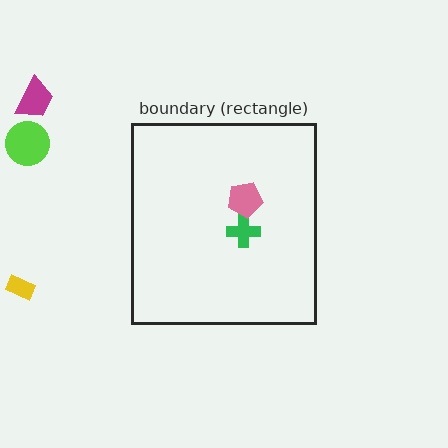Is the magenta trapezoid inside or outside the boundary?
Outside.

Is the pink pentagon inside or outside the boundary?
Inside.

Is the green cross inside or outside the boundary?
Inside.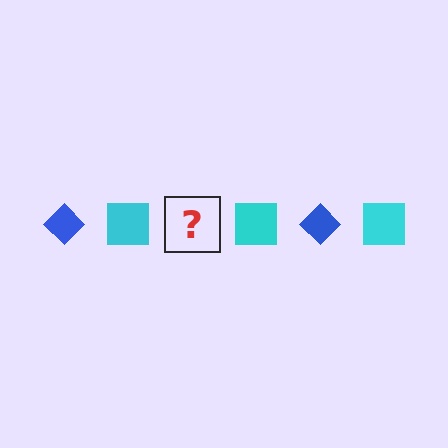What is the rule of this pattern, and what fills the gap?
The rule is that the pattern alternates between blue diamond and cyan square. The gap should be filled with a blue diamond.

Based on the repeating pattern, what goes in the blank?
The blank should be a blue diamond.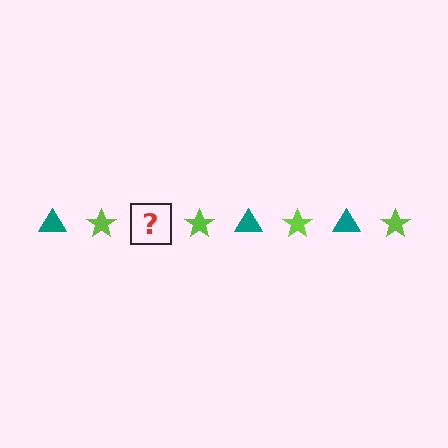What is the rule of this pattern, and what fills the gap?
The rule is that the pattern alternates between teal triangle and lime star. The gap should be filled with a teal triangle.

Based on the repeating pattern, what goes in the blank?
The blank should be a teal triangle.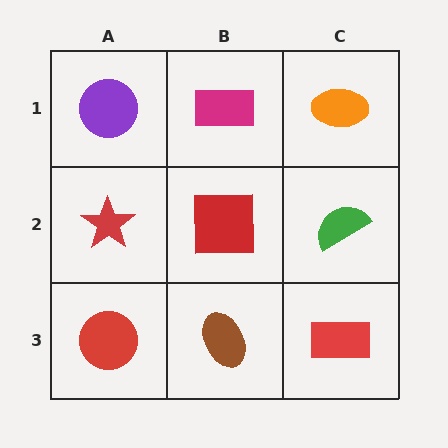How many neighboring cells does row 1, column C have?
2.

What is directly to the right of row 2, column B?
A green semicircle.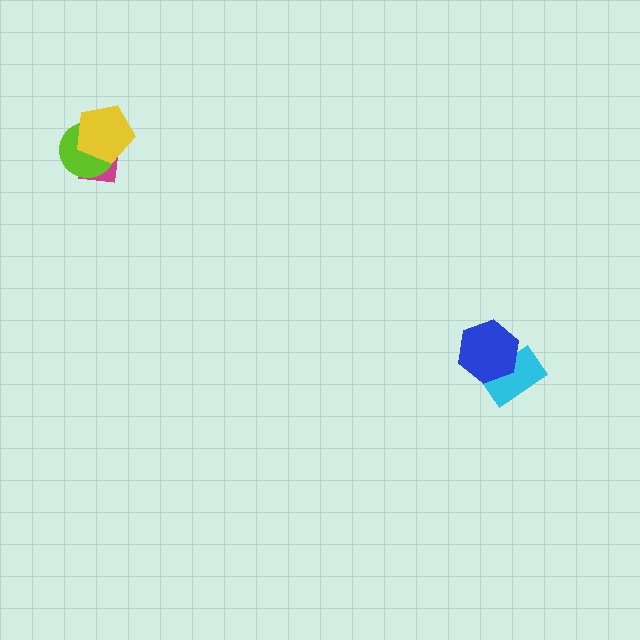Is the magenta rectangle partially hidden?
Yes, it is partially covered by another shape.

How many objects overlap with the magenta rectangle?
2 objects overlap with the magenta rectangle.